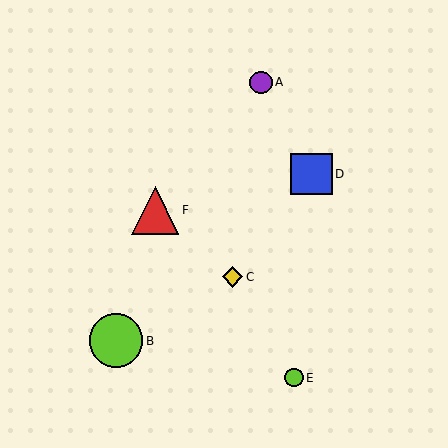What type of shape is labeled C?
Shape C is a yellow diamond.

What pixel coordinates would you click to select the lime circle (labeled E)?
Click at (294, 378) to select the lime circle E.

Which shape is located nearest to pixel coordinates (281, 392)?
The lime circle (labeled E) at (294, 378) is nearest to that location.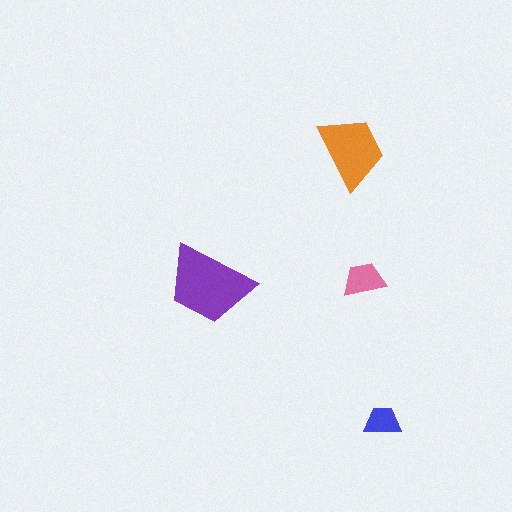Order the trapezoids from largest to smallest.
the purple one, the orange one, the pink one, the blue one.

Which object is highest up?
The orange trapezoid is topmost.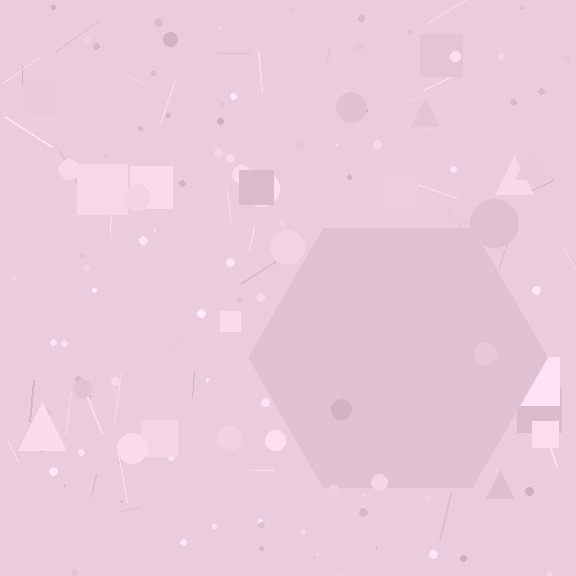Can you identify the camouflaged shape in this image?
The camouflaged shape is a hexagon.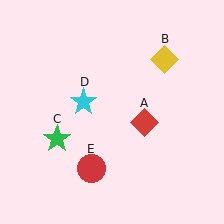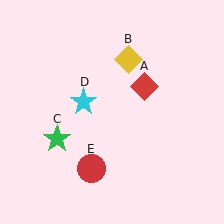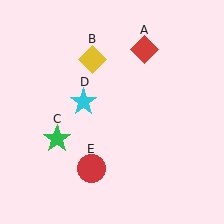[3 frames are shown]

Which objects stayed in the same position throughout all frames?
Green star (object C) and cyan star (object D) and red circle (object E) remained stationary.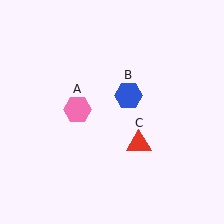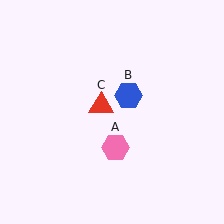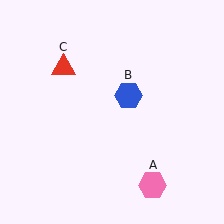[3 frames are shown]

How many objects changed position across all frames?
2 objects changed position: pink hexagon (object A), red triangle (object C).